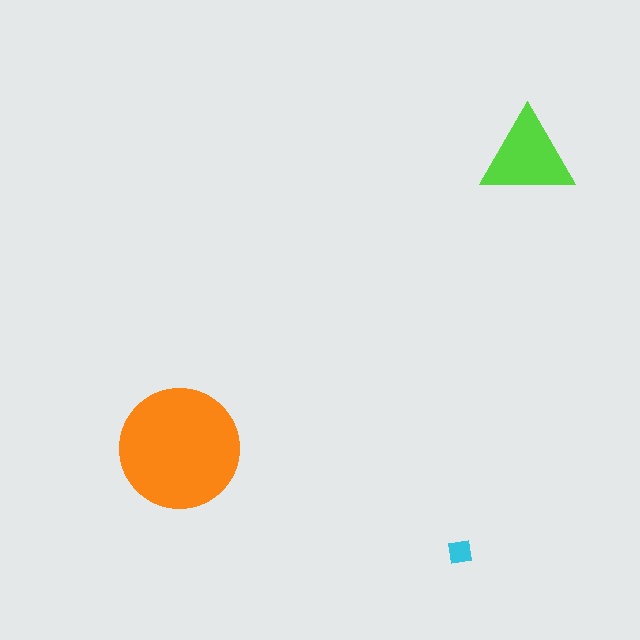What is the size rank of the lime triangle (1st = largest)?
2nd.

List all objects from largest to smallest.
The orange circle, the lime triangle, the cyan square.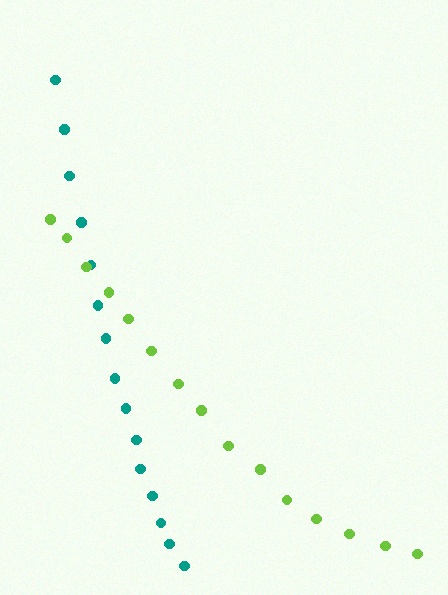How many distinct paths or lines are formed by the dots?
There are 2 distinct paths.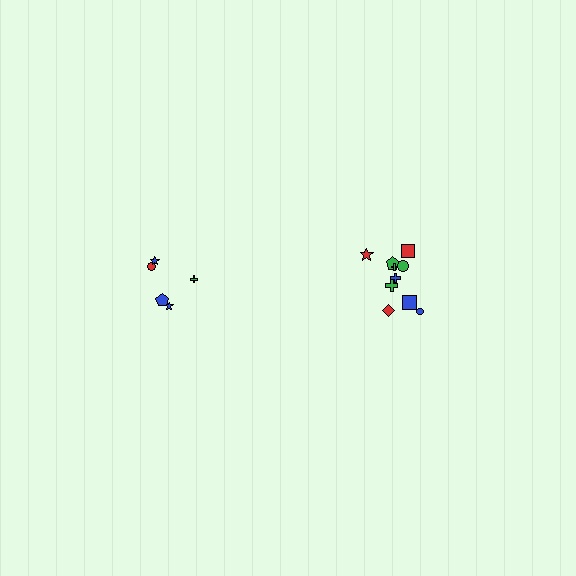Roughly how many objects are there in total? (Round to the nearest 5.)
Roughly 15 objects in total.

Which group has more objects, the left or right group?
The right group.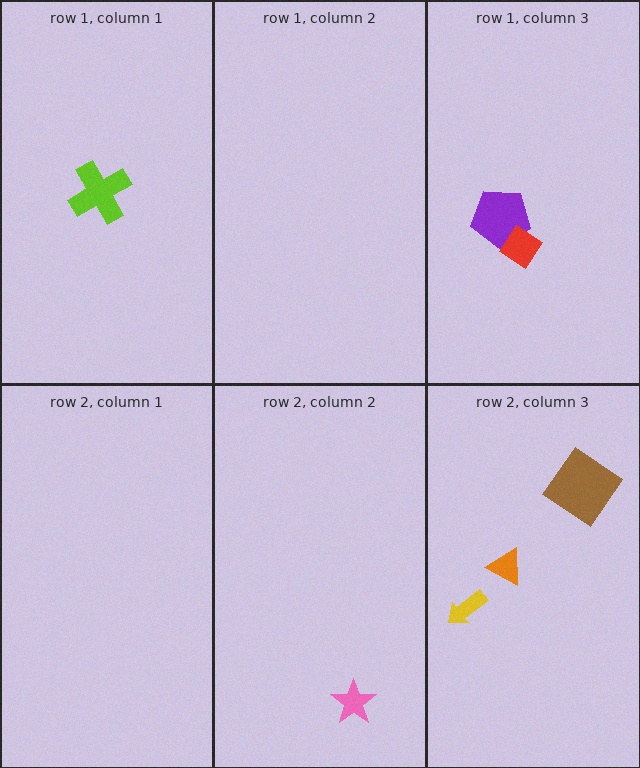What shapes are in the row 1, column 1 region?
The lime cross.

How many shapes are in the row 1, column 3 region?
2.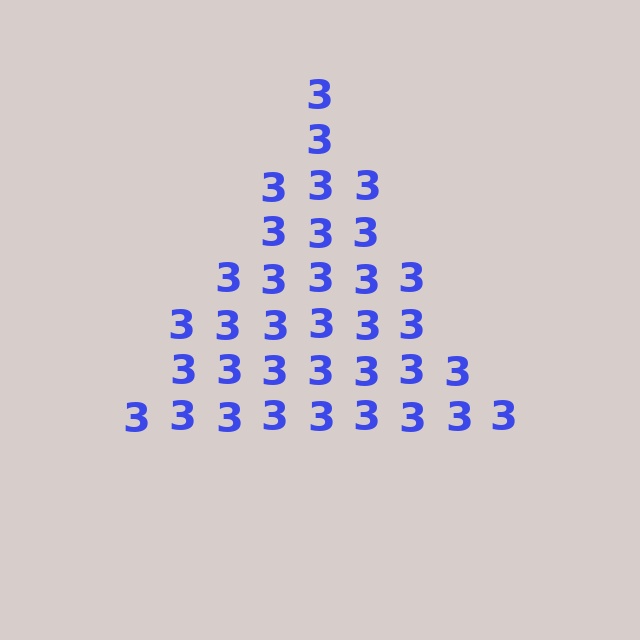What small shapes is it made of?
It is made of small digit 3's.